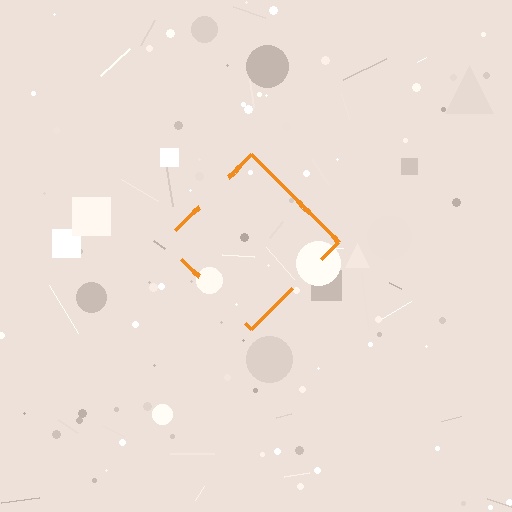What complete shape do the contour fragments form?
The contour fragments form a diamond.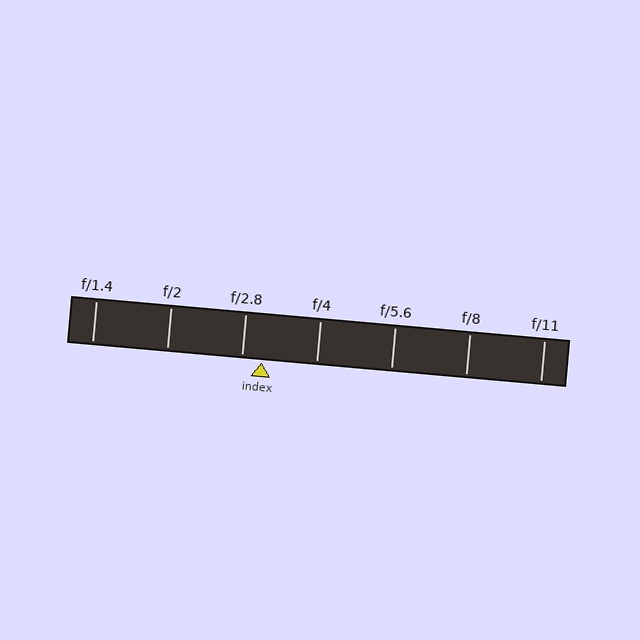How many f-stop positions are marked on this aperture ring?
There are 7 f-stop positions marked.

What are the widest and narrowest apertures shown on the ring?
The widest aperture shown is f/1.4 and the narrowest is f/11.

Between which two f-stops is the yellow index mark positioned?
The index mark is between f/2.8 and f/4.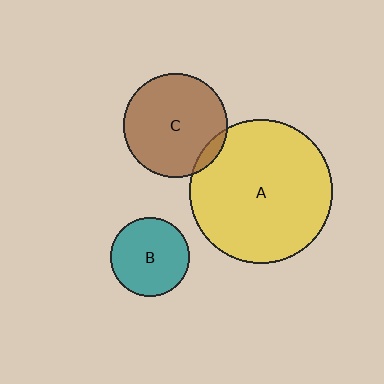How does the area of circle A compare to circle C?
Approximately 1.9 times.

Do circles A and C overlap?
Yes.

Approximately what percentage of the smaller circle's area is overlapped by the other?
Approximately 5%.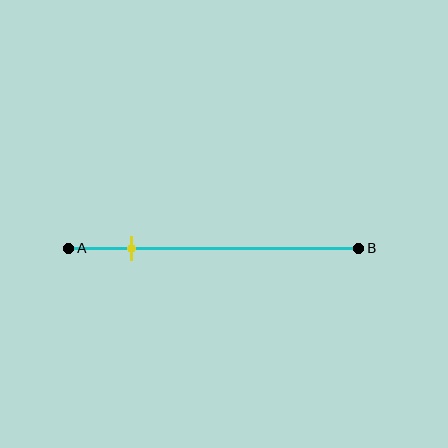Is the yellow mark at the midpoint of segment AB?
No, the mark is at about 20% from A, not at the 50% midpoint.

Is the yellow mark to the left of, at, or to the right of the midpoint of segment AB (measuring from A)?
The yellow mark is to the left of the midpoint of segment AB.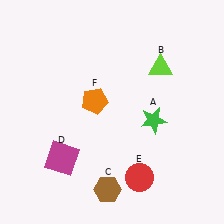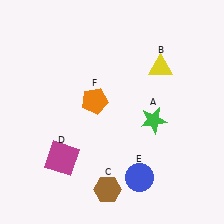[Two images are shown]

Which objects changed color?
B changed from lime to yellow. E changed from red to blue.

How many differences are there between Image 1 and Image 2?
There are 2 differences between the two images.